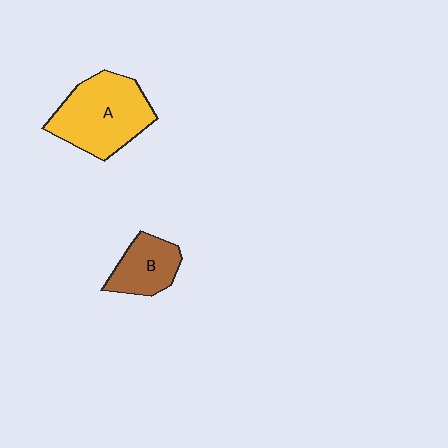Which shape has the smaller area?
Shape B (brown).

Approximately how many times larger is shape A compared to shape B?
Approximately 1.9 times.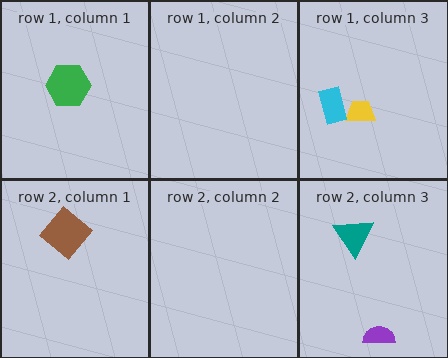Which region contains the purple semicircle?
The row 2, column 3 region.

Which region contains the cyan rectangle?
The row 1, column 3 region.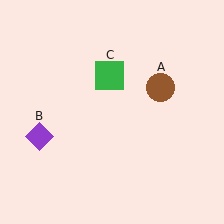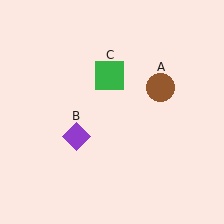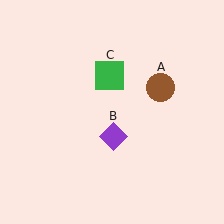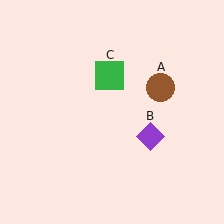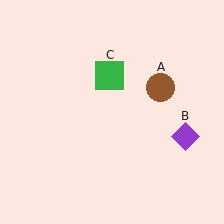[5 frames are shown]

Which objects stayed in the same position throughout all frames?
Brown circle (object A) and green square (object C) remained stationary.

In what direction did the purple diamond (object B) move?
The purple diamond (object B) moved right.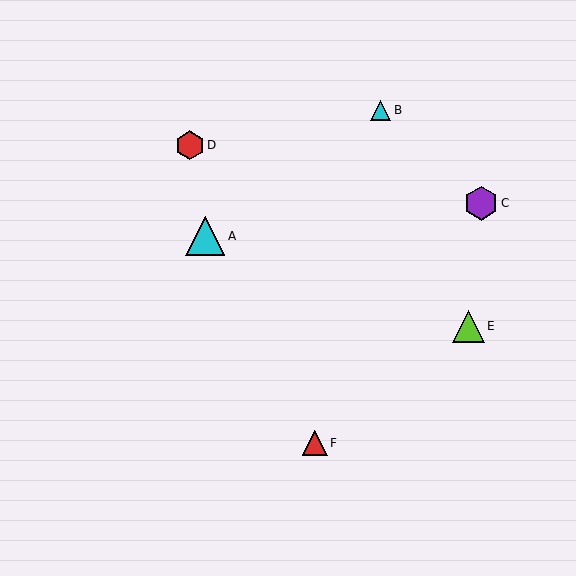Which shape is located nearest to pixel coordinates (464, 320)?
The lime triangle (labeled E) at (468, 326) is nearest to that location.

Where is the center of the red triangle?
The center of the red triangle is at (315, 443).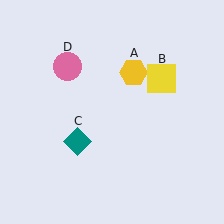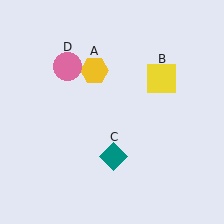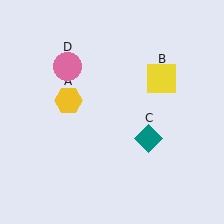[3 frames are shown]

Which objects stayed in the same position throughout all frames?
Yellow square (object B) and pink circle (object D) remained stationary.